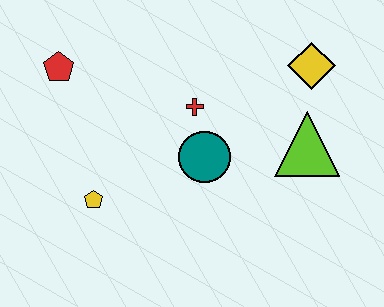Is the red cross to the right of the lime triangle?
No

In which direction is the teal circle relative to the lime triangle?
The teal circle is to the left of the lime triangle.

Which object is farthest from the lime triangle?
The red pentagon is farthest from the lime triangle.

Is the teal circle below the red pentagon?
Yes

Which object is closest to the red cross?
The teal circle is closest to the red cross.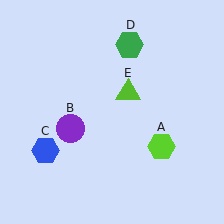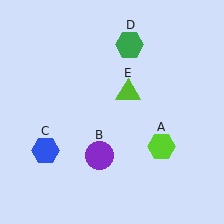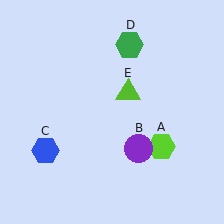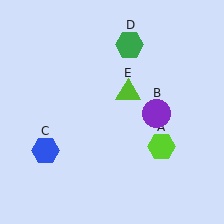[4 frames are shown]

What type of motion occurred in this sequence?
The purple circle (object B) rotated counterclockwise around the center of the scene.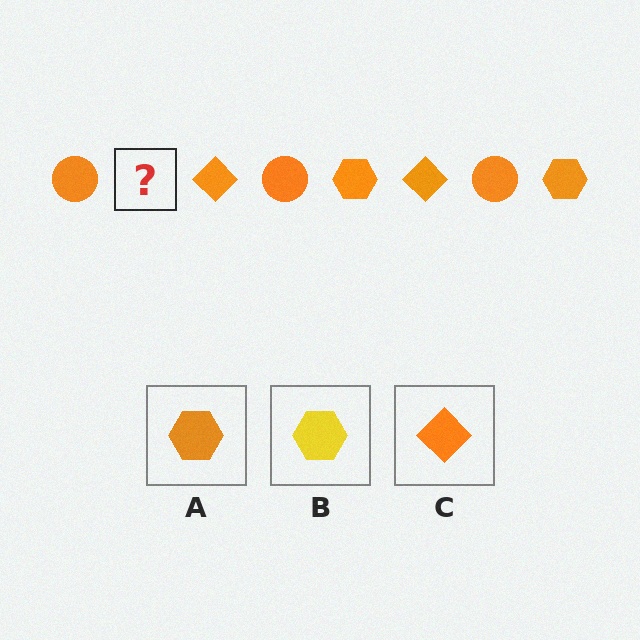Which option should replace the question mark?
Option A.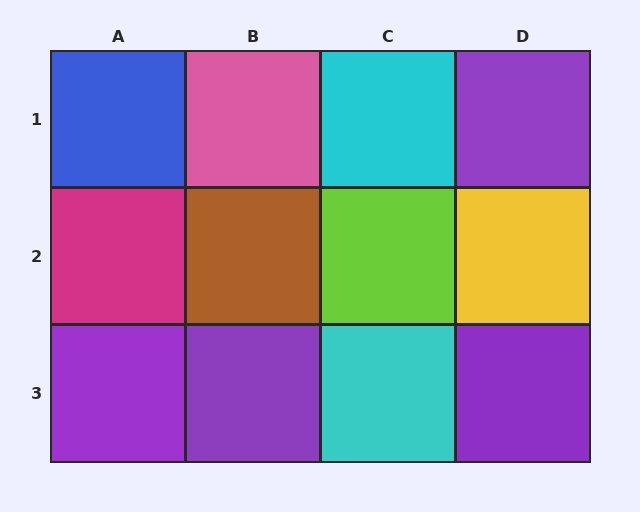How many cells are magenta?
1 cell is magenta.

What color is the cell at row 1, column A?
Blue.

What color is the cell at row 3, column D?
Purple.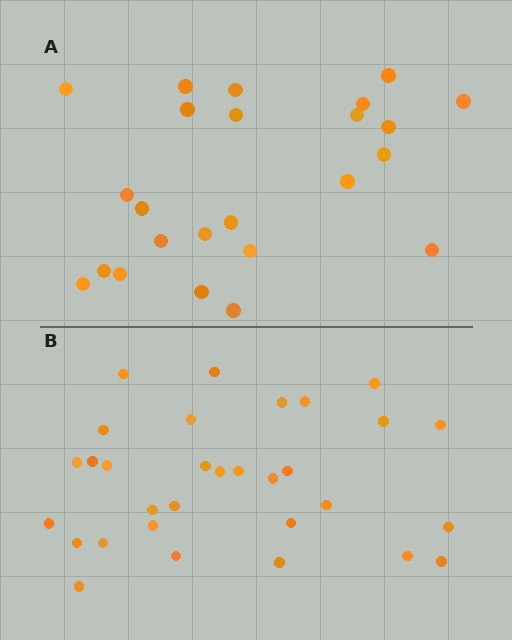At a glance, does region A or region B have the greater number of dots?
Region B (the bottom region) has more dots.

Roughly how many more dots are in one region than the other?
Region B has roughly 8 or so more dots than region A.